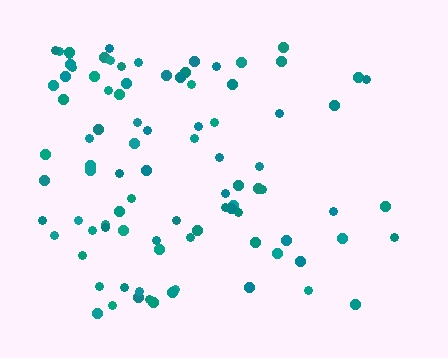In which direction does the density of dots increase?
From right to left, with the left side densest.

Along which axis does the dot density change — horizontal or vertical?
Horizontal.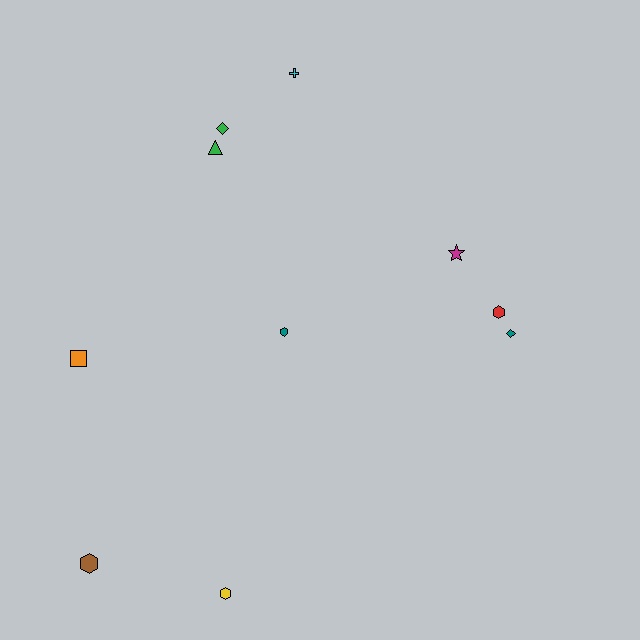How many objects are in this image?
There are 10 objects.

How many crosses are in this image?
There is 1 cross.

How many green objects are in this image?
There are 2 green objects.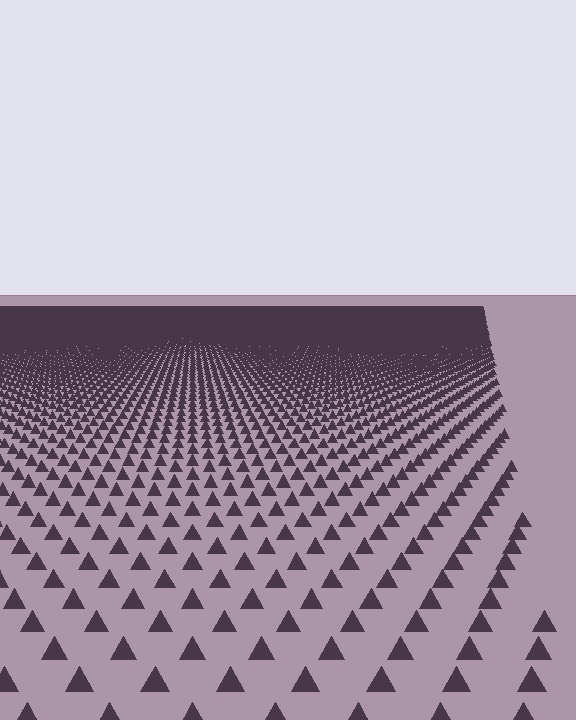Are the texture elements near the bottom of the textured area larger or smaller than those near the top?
Larger. Near the bottom, elements are closer to the viewer and appear at a bigger on-screen size.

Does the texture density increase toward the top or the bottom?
Density increases toward the top.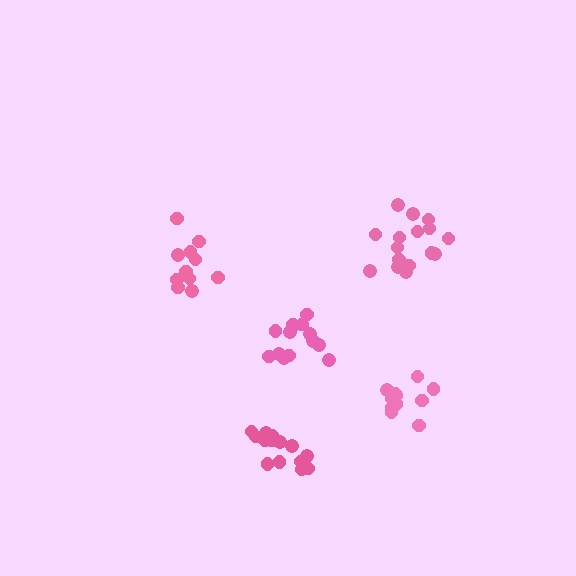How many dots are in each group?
Group 1: 11 dots, Group 2: 11 dots, Group 3: 16 dots, Group 4: 16 dots, Group 5: 14 dots (68 total).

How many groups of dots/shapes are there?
There are 5 groups.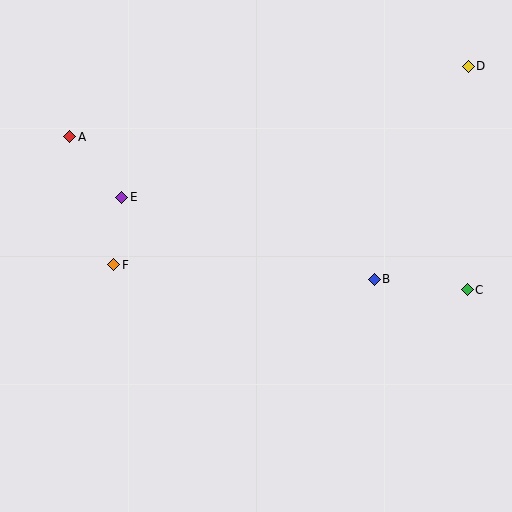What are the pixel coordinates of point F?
Point F is at (114, 265).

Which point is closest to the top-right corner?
Point D is closest to the top-right corner.